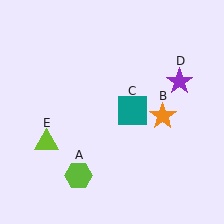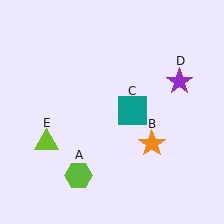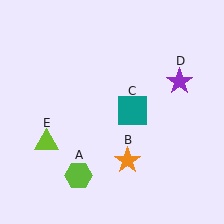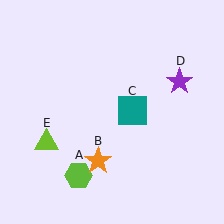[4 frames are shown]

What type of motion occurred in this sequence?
The orange star (object B) rotated clockwise around the center of the scene.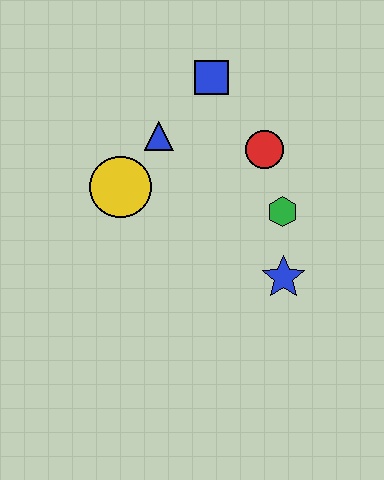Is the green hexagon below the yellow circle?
Yes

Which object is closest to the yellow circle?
The blue triangle is closest to the yellow circle.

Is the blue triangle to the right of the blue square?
No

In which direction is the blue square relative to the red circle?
The blue square is above the red circle.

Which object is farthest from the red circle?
The yellow circle is farthest from the red circle.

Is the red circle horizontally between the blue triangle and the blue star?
Yes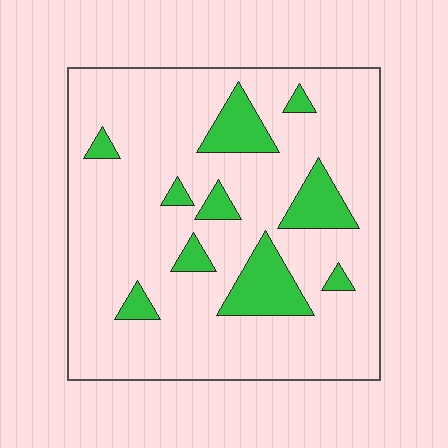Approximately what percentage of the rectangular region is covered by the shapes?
Approximately 15%.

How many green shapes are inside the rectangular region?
10.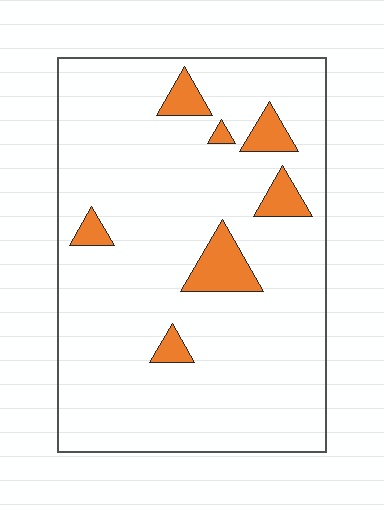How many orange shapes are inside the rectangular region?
7.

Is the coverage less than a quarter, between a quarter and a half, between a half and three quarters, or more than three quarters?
Less than a quarter.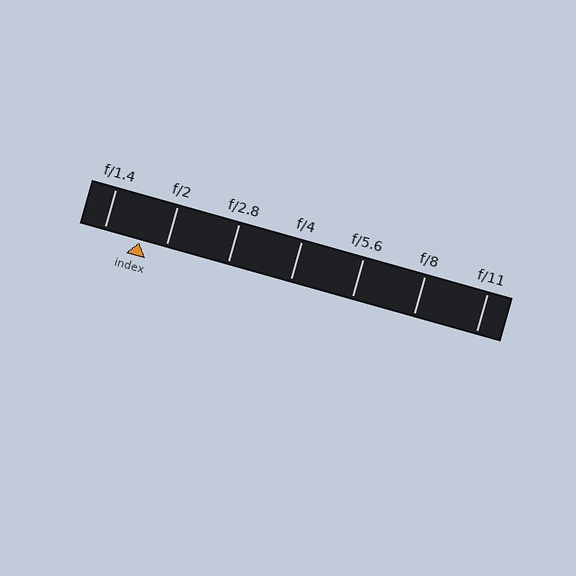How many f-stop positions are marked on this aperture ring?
There are 7 f-stop positions marked.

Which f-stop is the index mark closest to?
The index mark is closest to f/2.